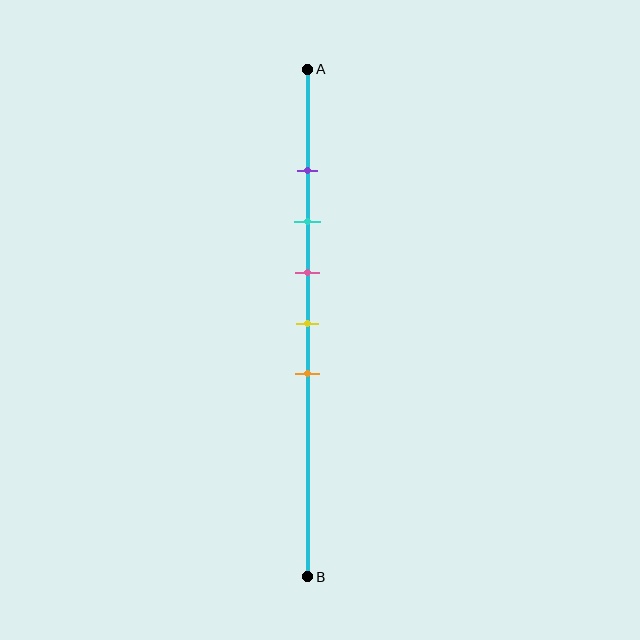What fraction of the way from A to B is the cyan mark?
The cyan mark is approximately 30% (0.3) of the way from A to B.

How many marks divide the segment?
There are 5 marks dividing the segment.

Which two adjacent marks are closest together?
The purple and cyan marks are the closest adjacent pair.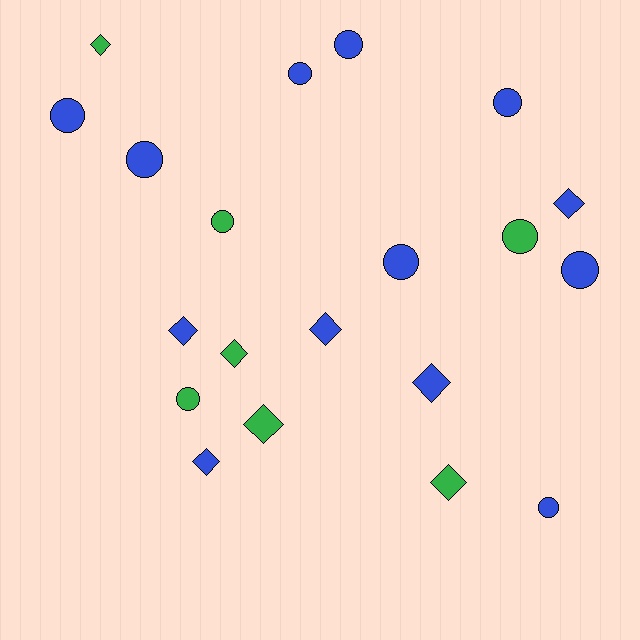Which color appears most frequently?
Blue, with 13 objects.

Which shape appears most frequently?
Circle, with 11 objects.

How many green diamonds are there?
There are 4 green diamonds.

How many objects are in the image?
There are 20 objects.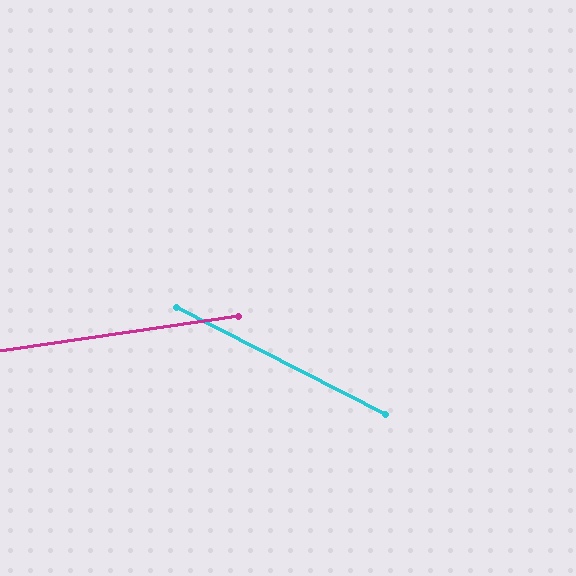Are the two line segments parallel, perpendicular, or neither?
Neither parallel nor perpendicular — they differ by about 35°.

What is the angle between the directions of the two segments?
Approximately 35 degrees.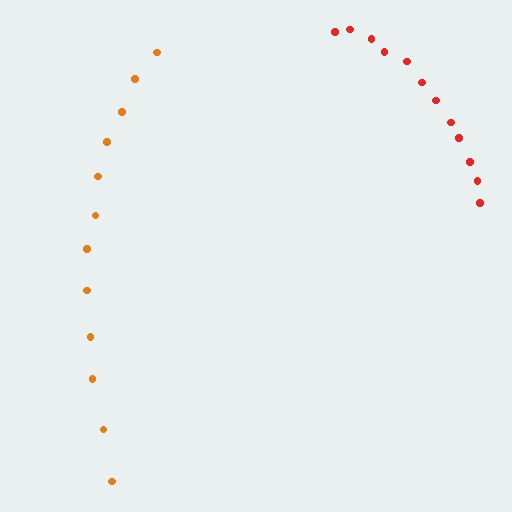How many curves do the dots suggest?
There are 2 distinct paths.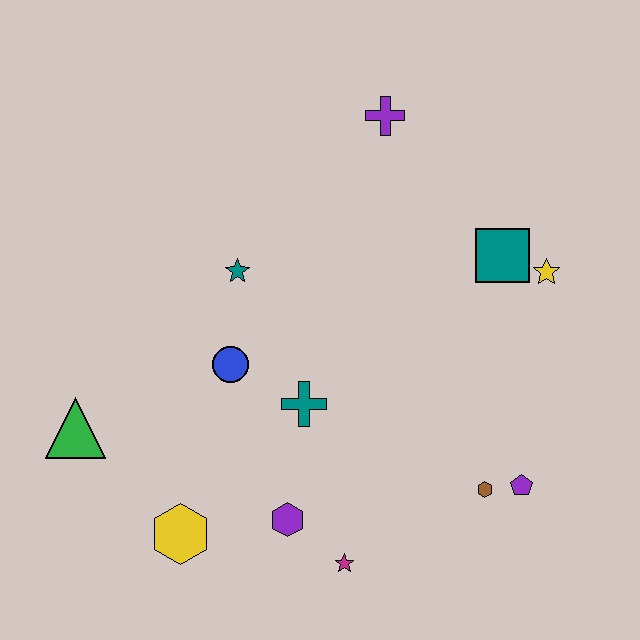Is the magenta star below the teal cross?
Yes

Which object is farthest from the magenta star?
The purple cross is farthest from the magenta star.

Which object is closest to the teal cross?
The blue circle is closest to the teal cross.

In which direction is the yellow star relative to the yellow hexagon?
The yellow star is to the right of the yellow hexagon.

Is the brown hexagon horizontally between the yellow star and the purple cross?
Yes